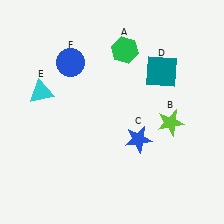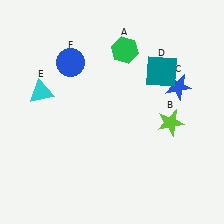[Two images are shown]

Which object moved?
The blue star (C) moved up.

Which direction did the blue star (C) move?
The blue star (C) moved up.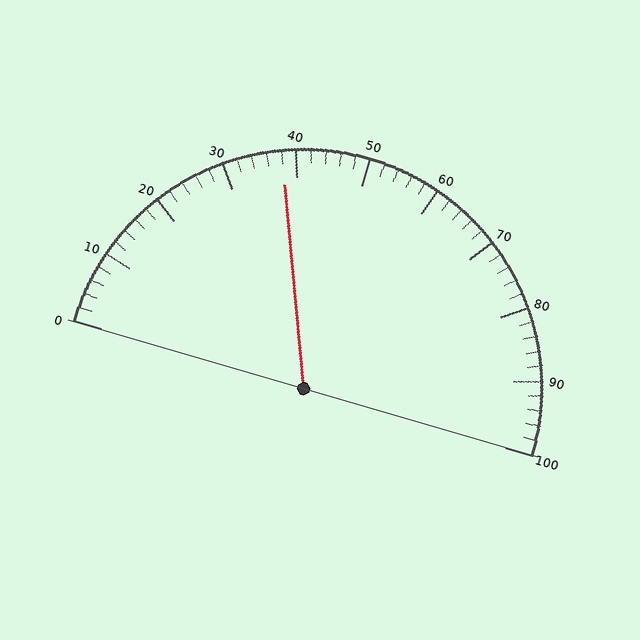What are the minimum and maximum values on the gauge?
The gauge ranges from 0 to 100.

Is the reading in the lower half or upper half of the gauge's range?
The reading is in the lower half of the range (0 to 100).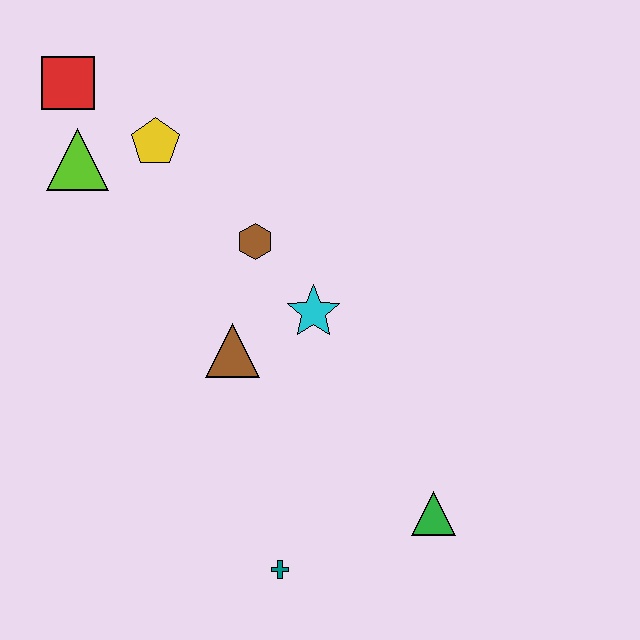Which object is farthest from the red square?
The green triangle is farthest from the red square.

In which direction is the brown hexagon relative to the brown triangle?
The brown hexagon is above the brown triangle.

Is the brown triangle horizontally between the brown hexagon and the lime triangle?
Yes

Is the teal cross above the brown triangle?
No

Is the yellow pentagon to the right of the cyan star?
No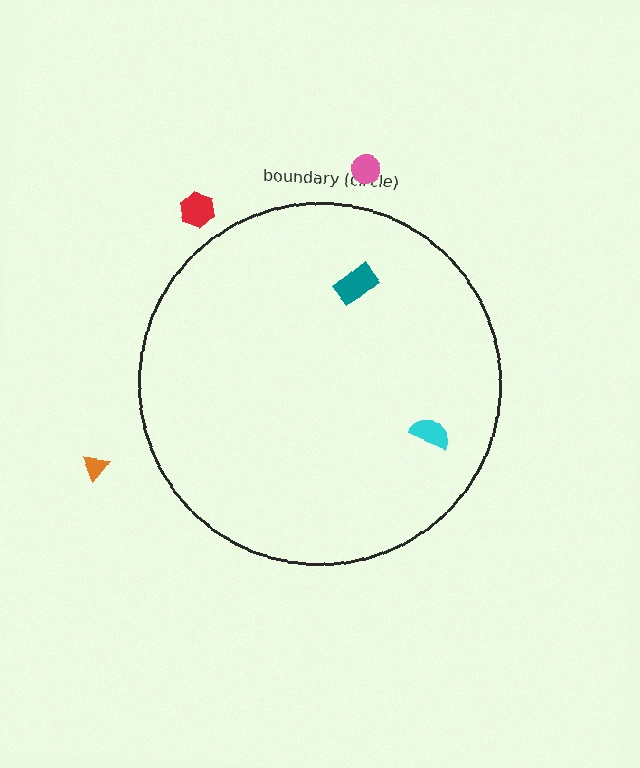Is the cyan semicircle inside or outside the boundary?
Inside.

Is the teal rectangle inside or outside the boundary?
Inside.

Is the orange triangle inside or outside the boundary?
Outside.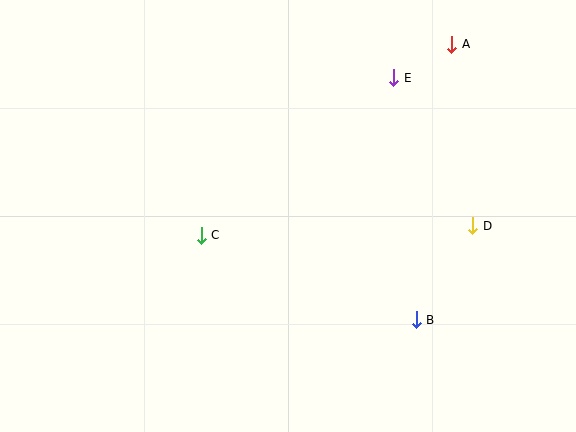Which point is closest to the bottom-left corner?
Point C is closest to the bottom-left corner.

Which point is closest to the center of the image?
Point C at (201, 235) is closest to the center.